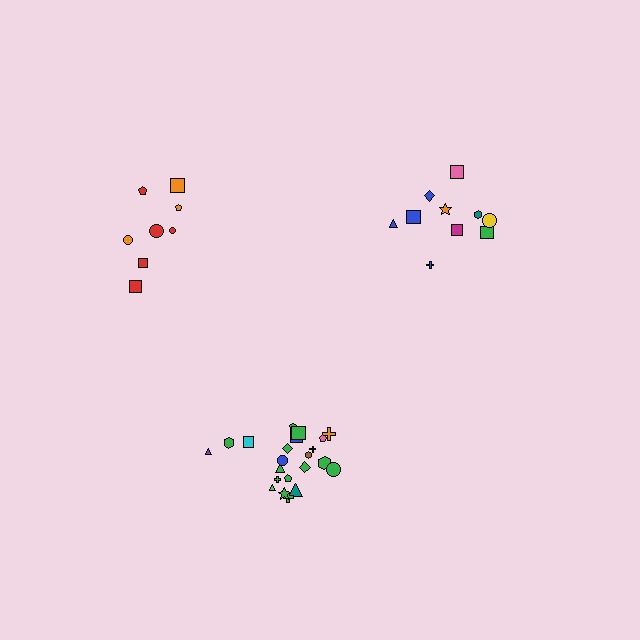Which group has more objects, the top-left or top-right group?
The top-right group.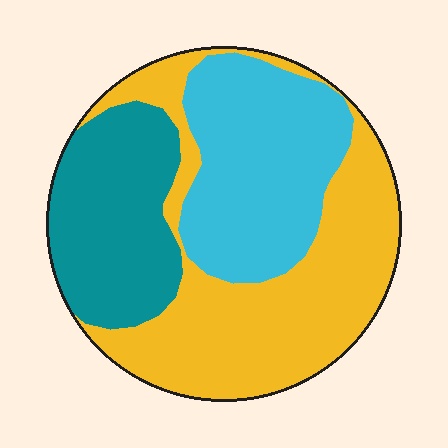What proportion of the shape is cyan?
Cyan takes up about one third (1/3) of the shape.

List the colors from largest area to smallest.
From largest to smallest: yellow, cyan, teal.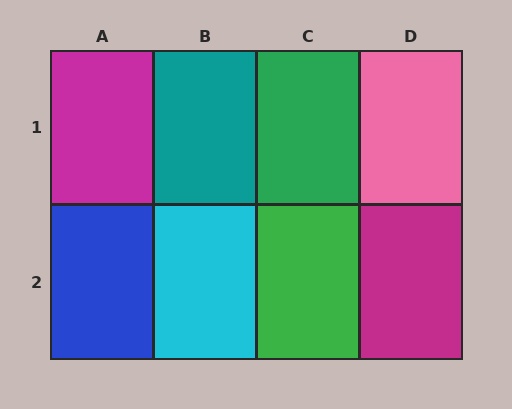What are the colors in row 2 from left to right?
Blue, cyan, green, magenta.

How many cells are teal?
1 cell is teal.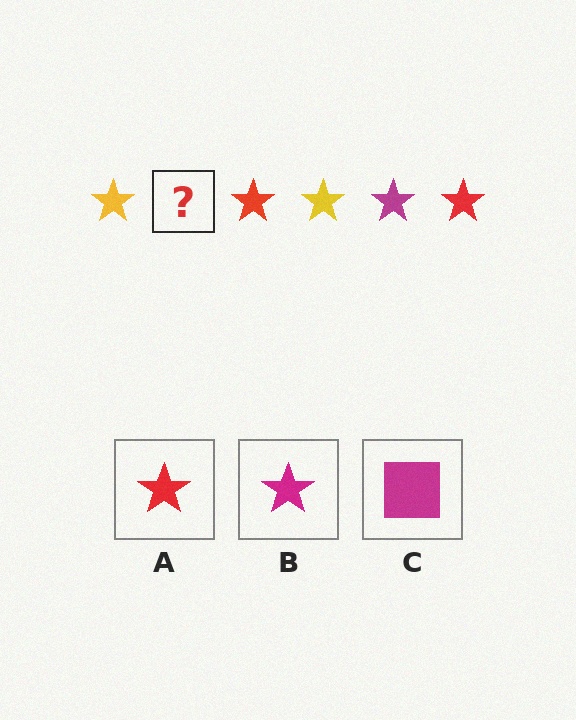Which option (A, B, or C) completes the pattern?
B.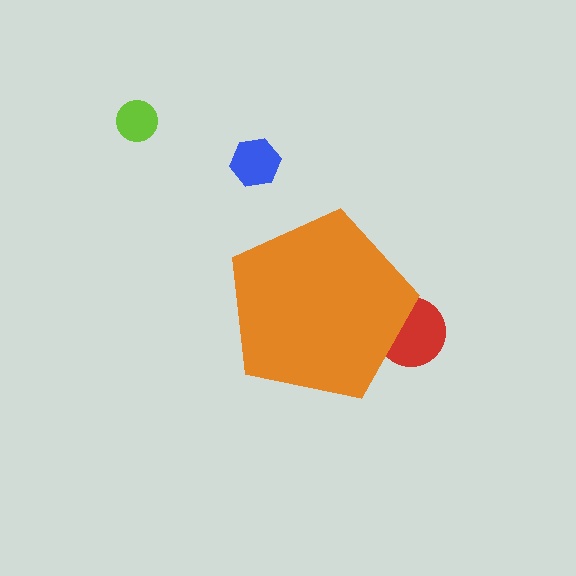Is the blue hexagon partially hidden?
No, the blue hexagon is fully visible.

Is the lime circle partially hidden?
No, the lime circle is fully visible.